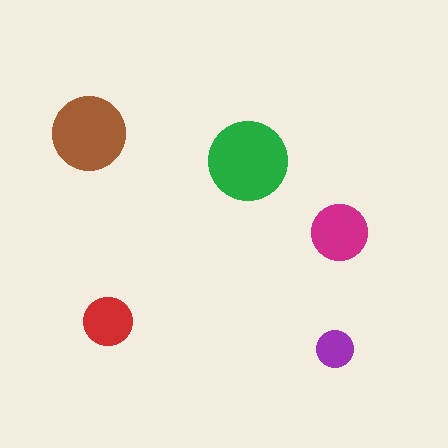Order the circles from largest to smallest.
the green one, the brown one, the magenta one, the red one, the purple one.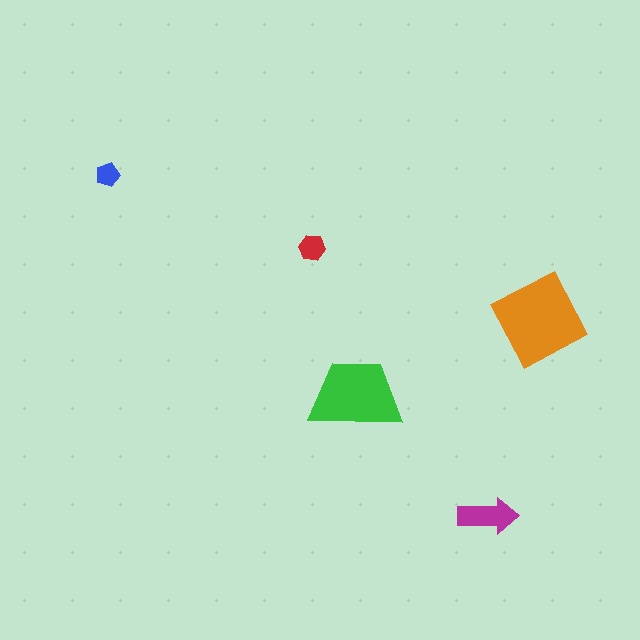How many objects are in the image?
There are 5 objects in the image.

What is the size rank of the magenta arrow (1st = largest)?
3rd.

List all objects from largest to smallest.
The orange diamond, the green trapezoid, the magenta arrow, the red hexagon, the blue pentagon.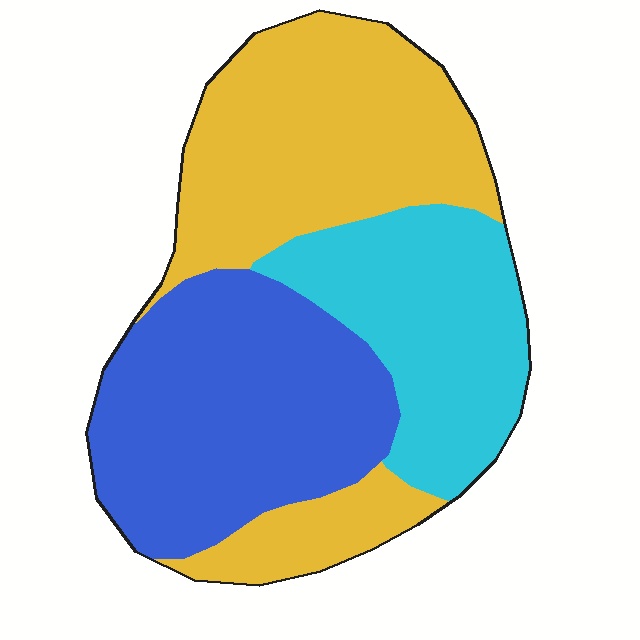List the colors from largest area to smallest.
From largest to smallest: yellow, blue, cyan.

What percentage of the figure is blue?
Blue covers 35% of the figure.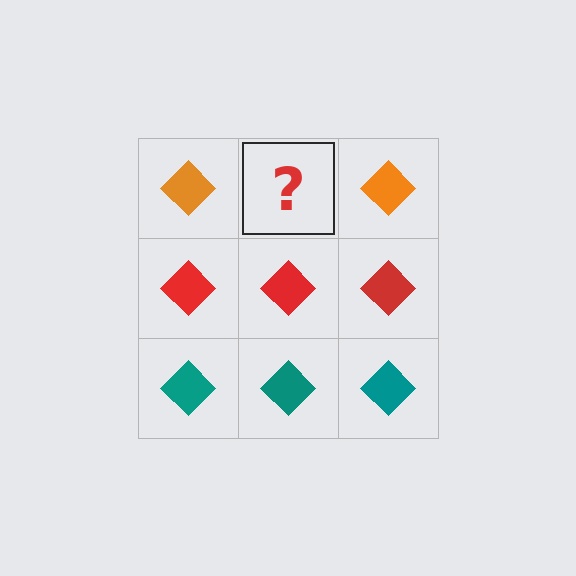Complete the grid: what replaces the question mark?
The question mark should be replaced with an orange diamond.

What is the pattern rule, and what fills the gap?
The rule is that each row has a consistent color. The gap should be filled with an orange diamond.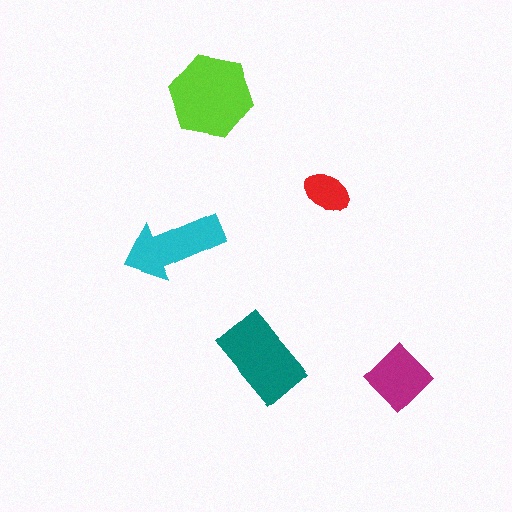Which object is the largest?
The lime hexagon.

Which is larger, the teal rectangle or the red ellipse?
The teal rectangle.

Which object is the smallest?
The red ellipse.